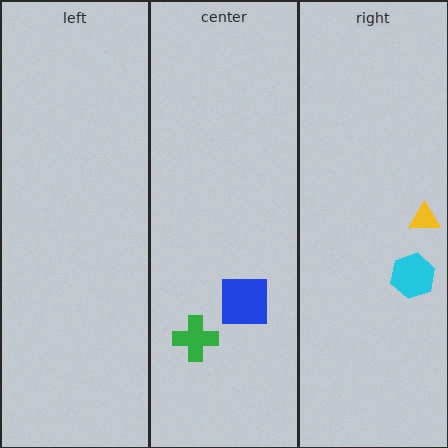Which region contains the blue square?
The center region.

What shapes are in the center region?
The blue square, the green cross.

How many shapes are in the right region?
2.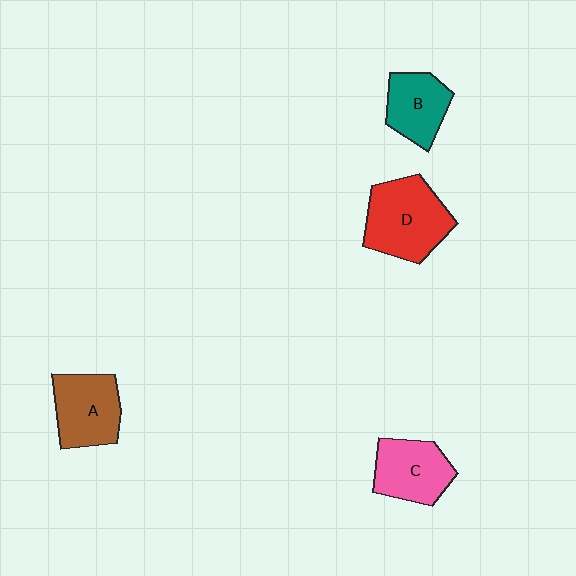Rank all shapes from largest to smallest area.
From largest to smallest: D (red), A (brown), C (pink), B (teal).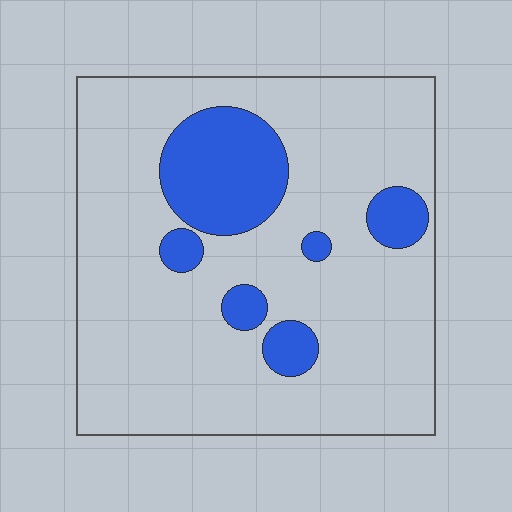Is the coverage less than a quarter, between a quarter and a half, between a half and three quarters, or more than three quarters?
Less than a quarter.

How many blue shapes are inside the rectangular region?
6.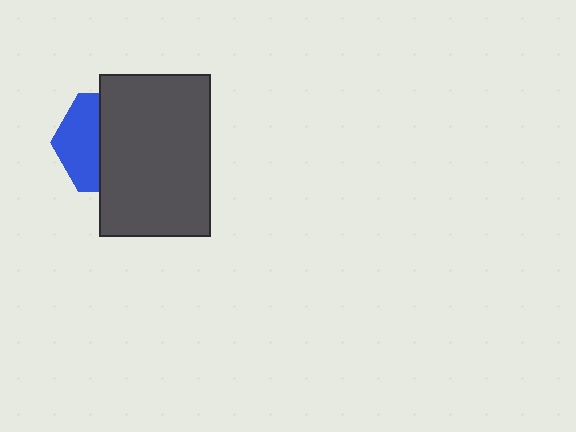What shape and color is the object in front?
The object in front is a dark gray rectangle.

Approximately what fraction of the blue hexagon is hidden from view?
Roughly 59% of the blue hexagon is hidden behind the dark gray rectangle.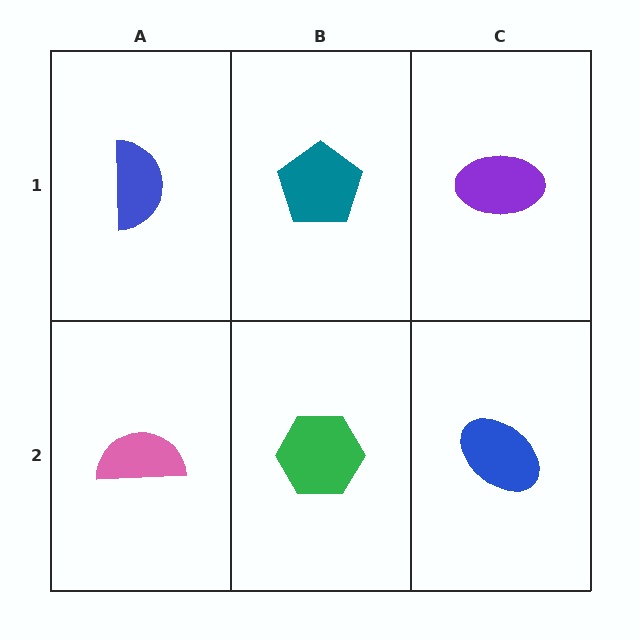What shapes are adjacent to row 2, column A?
A blue semicircle (row 1, column A), a green hexagon (row 2, column B).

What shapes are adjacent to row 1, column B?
A green hexagon (row 2, column B), a blue semicircle (row 1, column A), a purple ellipse (row 1, column C).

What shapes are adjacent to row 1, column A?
A pink semicircle (row 2, column A), a teal pentagon (row 1, column B).